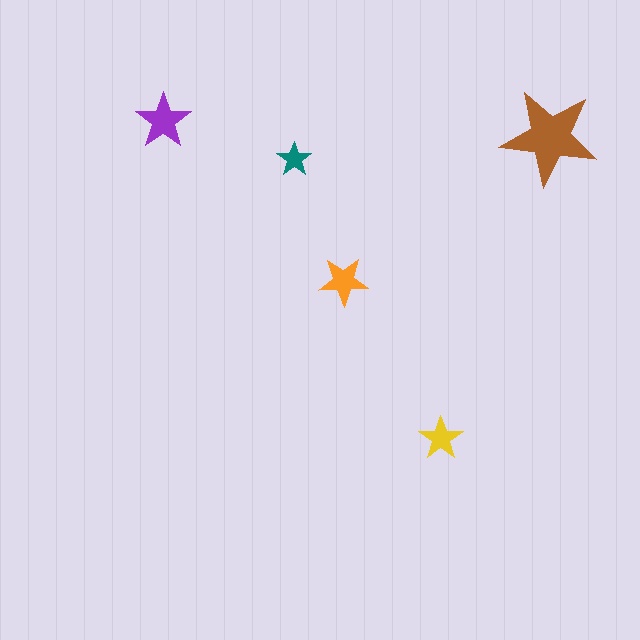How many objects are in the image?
There are 5 objects in the image.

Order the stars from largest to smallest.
the brown one, the purple one, the orange one, the yellow one, the teal one.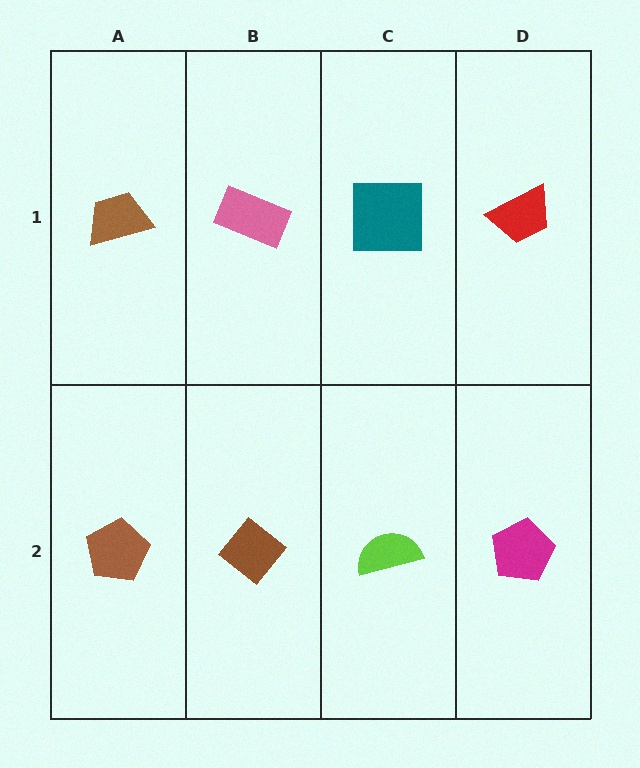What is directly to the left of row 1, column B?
A brown trapezoid.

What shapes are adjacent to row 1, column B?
A brown diamond (row 2, column B), a brown trapezoid (row 1, column A), a teal square (row 1, column C).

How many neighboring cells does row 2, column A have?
2.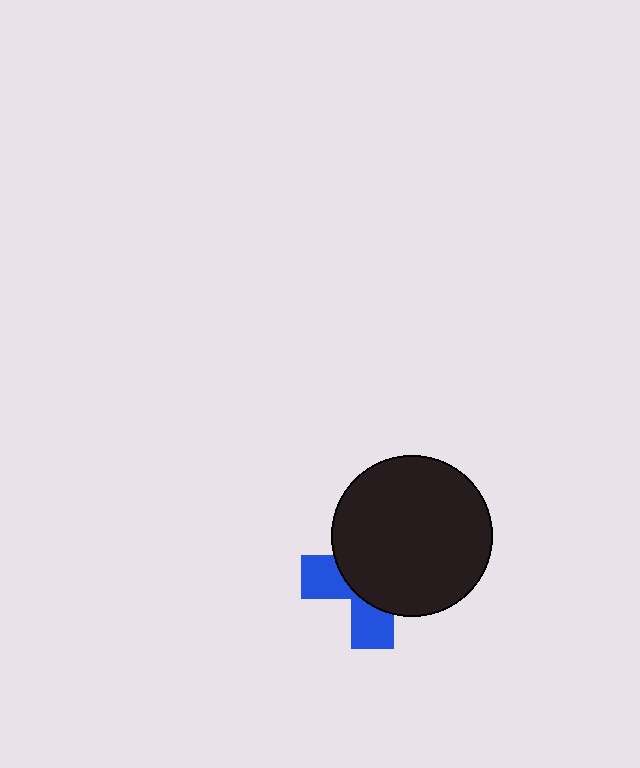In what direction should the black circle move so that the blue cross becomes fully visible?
The black circle should move toward the upper-right. That is the shortest direction to clear the overlap and leave the blue cross fully visible.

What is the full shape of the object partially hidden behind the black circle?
The partially hidden object is a blue cross.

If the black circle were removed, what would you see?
You would see the complete blue cross.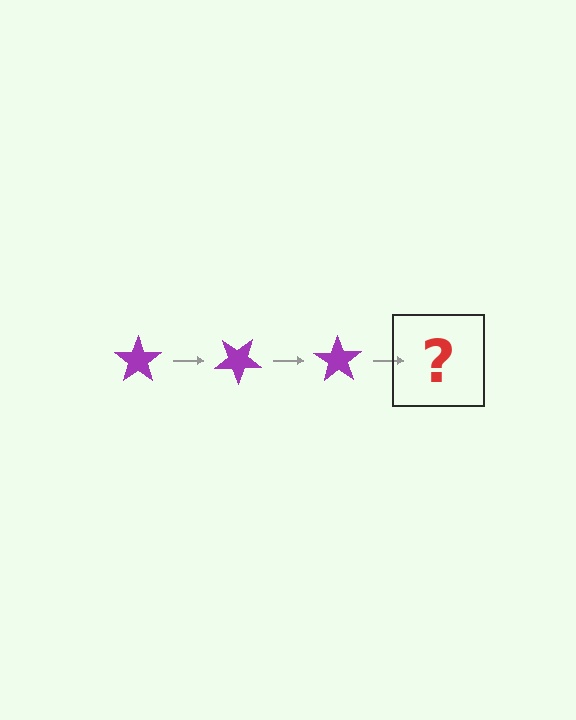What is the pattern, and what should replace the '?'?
The pattern is that the star rotates 35 degrees each step. The '?' should be a purple star rotated 105 degrees.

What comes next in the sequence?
The next element should be a purple star rotated 105 degrees.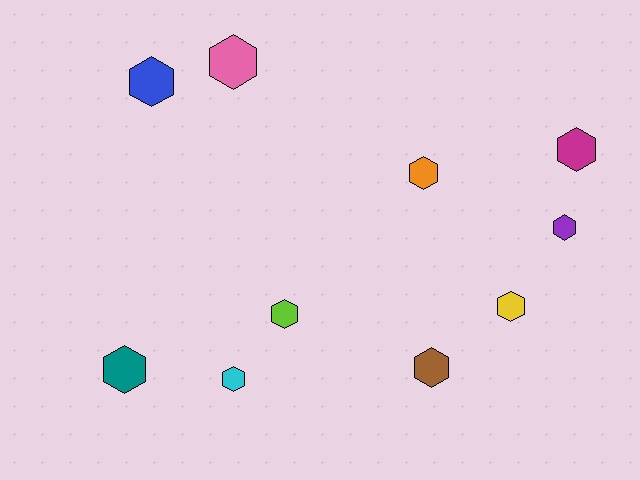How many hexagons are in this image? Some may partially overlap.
There are 10 hexagons.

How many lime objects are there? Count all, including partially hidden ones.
There is 1 lime object.